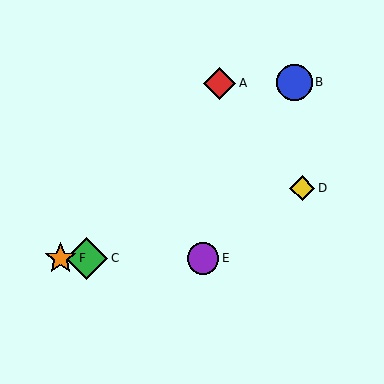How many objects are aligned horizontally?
3 objects (C, E, F) are aligned horizontally.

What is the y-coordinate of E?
Object E is at y≈258.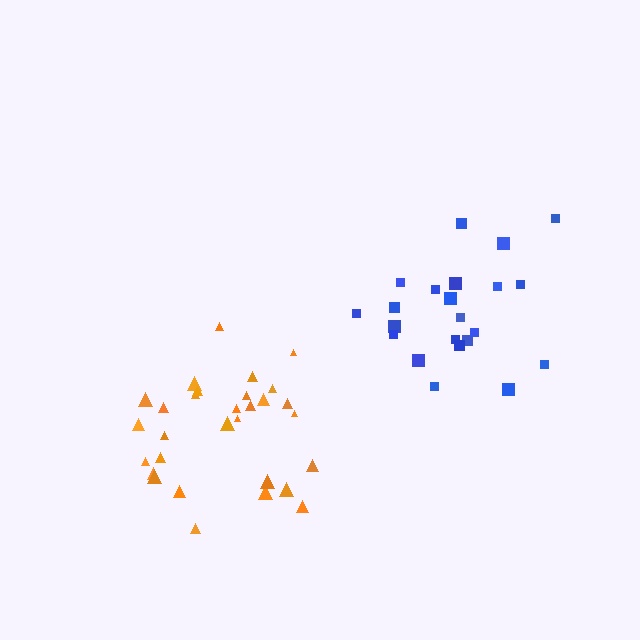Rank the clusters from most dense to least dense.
orange, blue.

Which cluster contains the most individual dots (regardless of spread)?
Orange (30).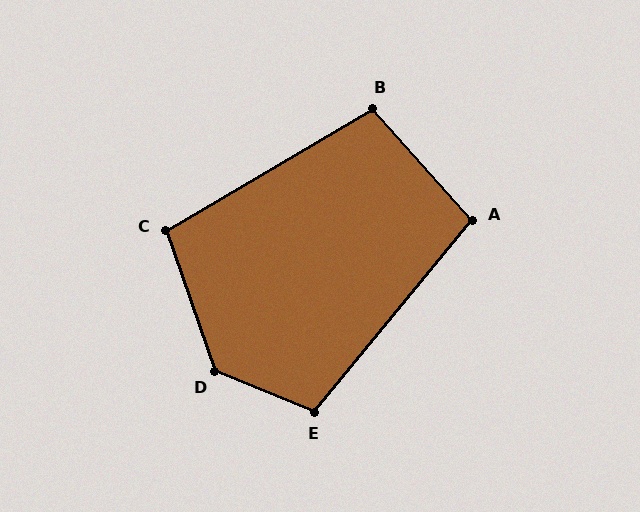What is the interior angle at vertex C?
Approximately 101 degrees (obtuse).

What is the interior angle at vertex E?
Approximately 107 degrees (obtuse).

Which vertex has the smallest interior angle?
A, at approximately 99 degrees.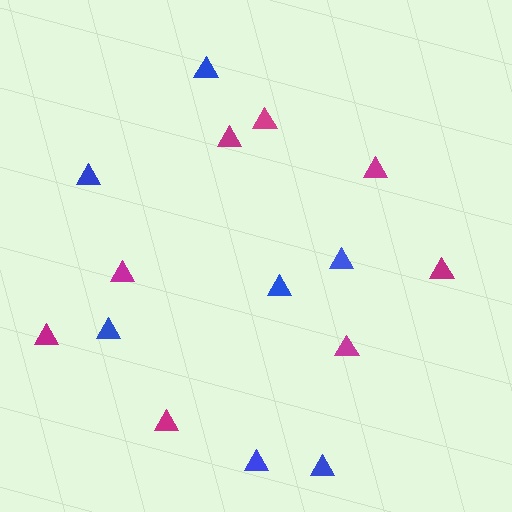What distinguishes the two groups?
There are 2 groups: one group of blue triangles (7) and one group of magenta triangles (8).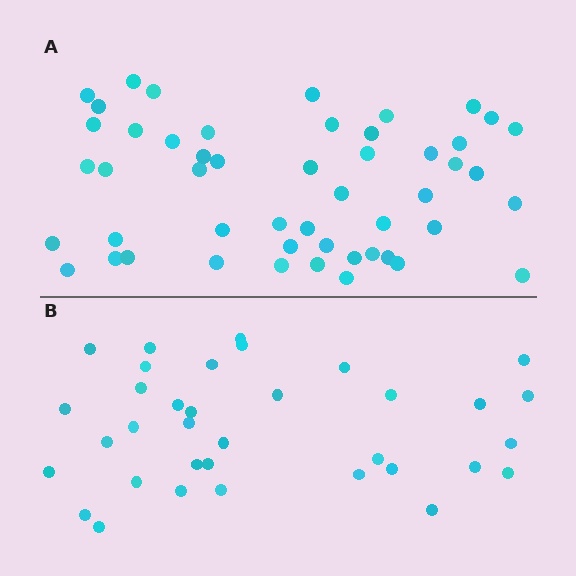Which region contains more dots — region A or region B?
Region A (the top region) has more dots.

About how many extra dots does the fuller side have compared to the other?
Region A has approximately 15 more dots than region B.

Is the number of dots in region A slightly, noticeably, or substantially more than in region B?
Region A has noticeably more, but not dramatically so. The ratio is roughly 1.4 to 1.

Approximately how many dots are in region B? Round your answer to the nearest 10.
About 40 dots. (The exact count is 35, which rounds to 40.)